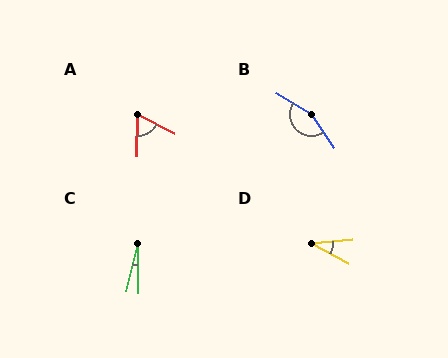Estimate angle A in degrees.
Approximately 63 degrees.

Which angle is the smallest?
C, at approximately 15 degrees.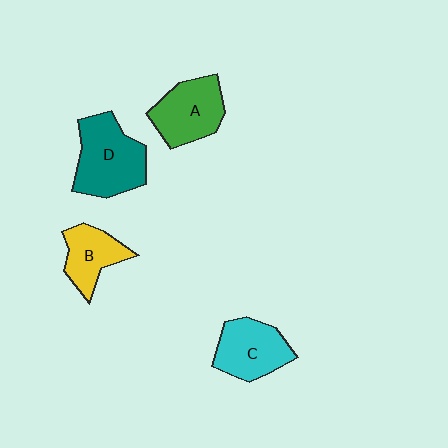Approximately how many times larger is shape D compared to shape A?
Approximately 1.2 times.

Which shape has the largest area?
Shape D (teal).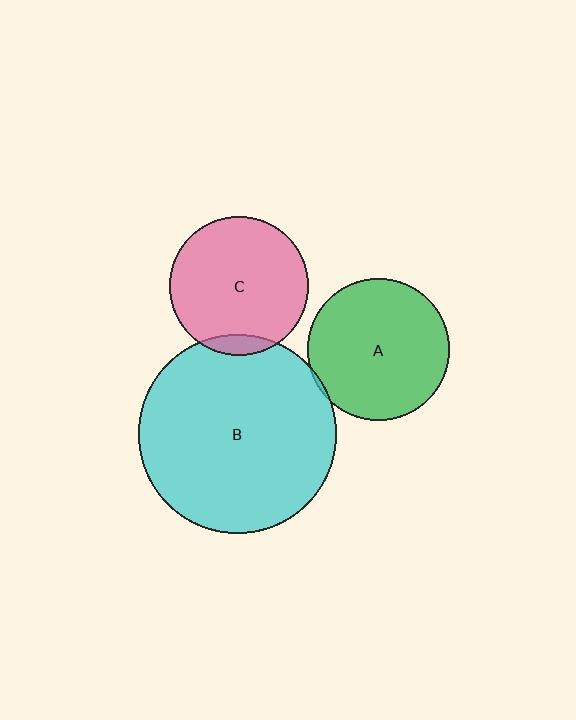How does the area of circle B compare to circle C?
Approximately 2.0 times.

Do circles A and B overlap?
Yes.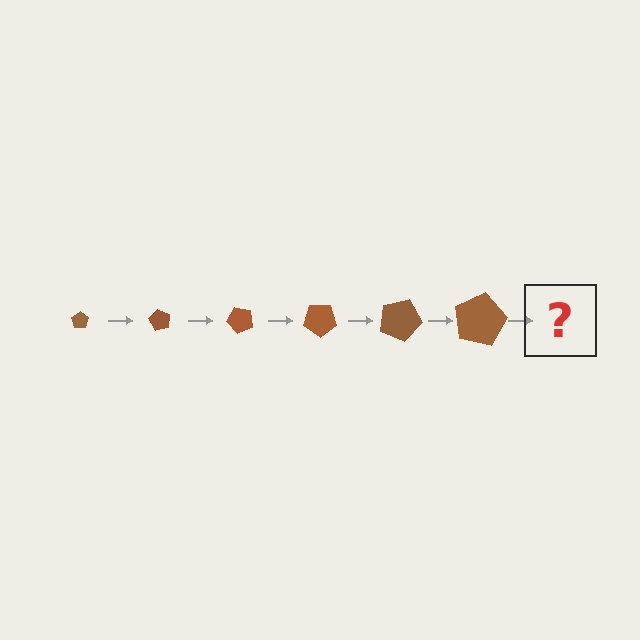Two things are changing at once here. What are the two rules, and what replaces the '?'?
The two rules are that the pentagon grows larger each step and it rotates 60 degrees each step. The '?' should be a pentagon, larger than the previous one and rotated 360 degrees from the start.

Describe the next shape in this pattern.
It should be a pentagon, larger than the previous one and rotated 360 degrees from the start.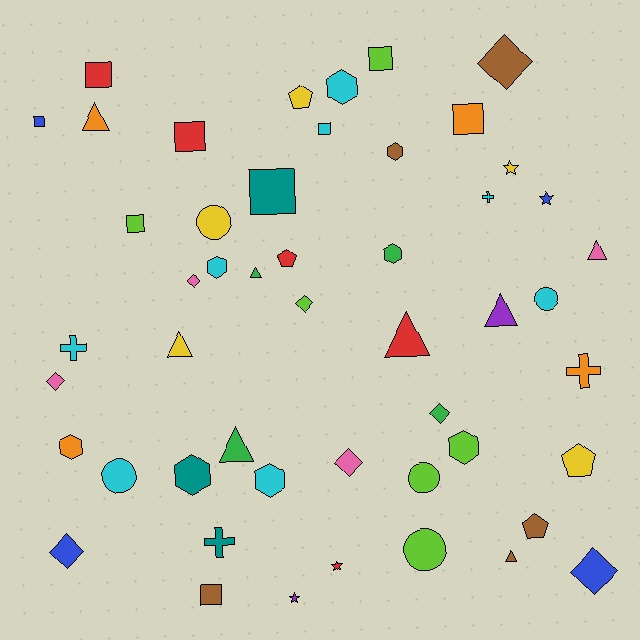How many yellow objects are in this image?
There are 5 yellow objects.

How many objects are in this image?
There are 50 objects.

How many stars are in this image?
There are 4 stars.